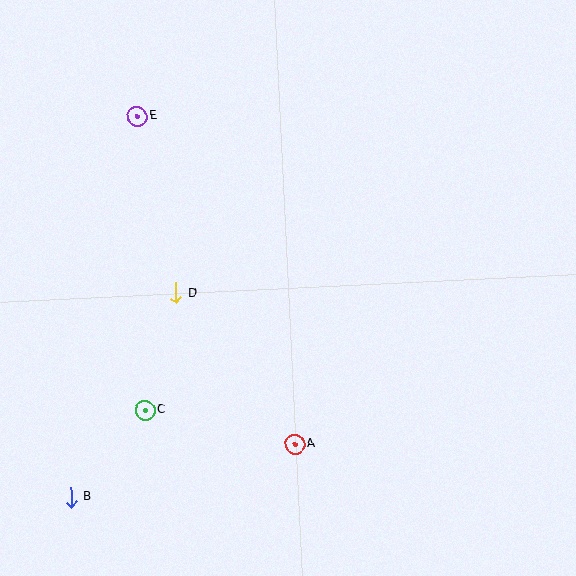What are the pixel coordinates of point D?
Point D is at (176, 293).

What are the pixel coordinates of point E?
Point E is at (137, 116).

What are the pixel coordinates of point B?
Point B is at (71, 497).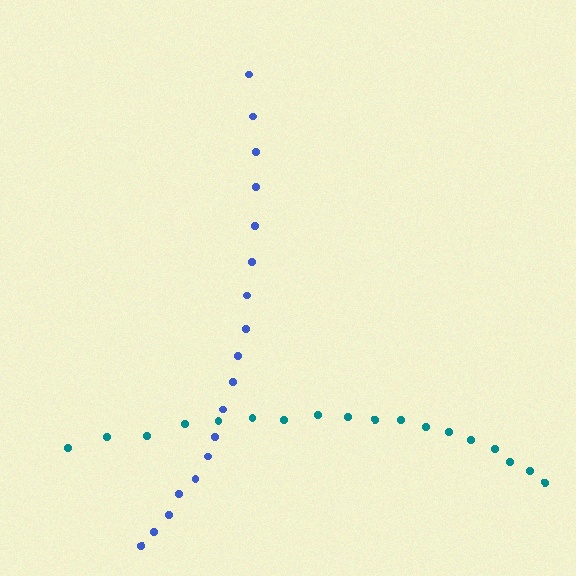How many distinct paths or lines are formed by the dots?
There are 2 distinct paths.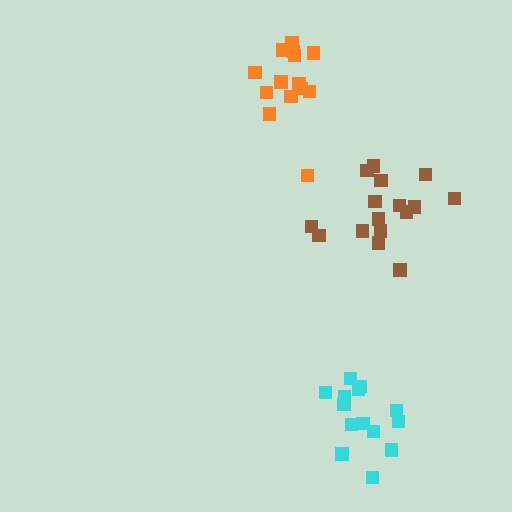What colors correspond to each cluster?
The clusters are colored: cyan, orange, brown.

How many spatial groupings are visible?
There are 3 spatial groupings.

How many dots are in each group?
Group 1: 14 dots, Group 2: 14 dots, Group 3: 16 dots (44 total).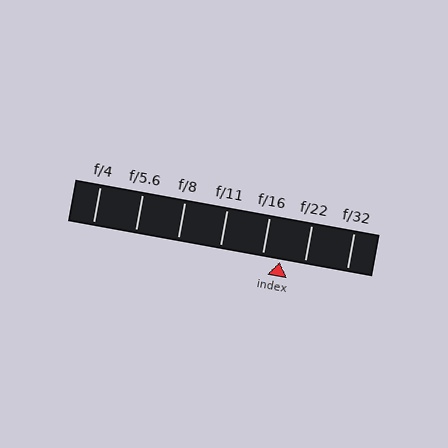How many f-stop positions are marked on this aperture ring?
There are 7 f-stop positions marked.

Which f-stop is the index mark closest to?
The index mark is closest to f/16.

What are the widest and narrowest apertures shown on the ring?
The widest aperture shown is f/4 and the narrowest is f/32.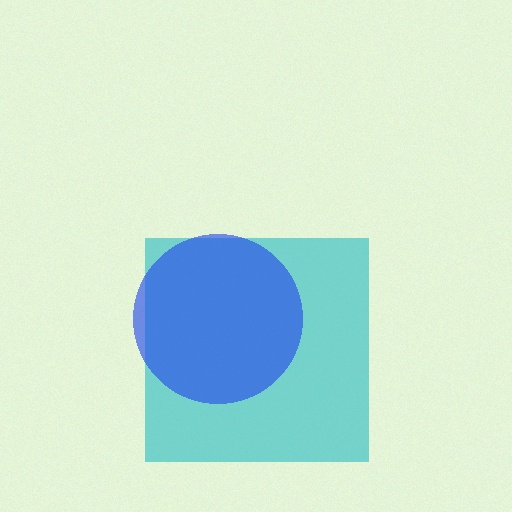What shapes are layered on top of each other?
The layered shapes are: a cyan square, a blue circle.